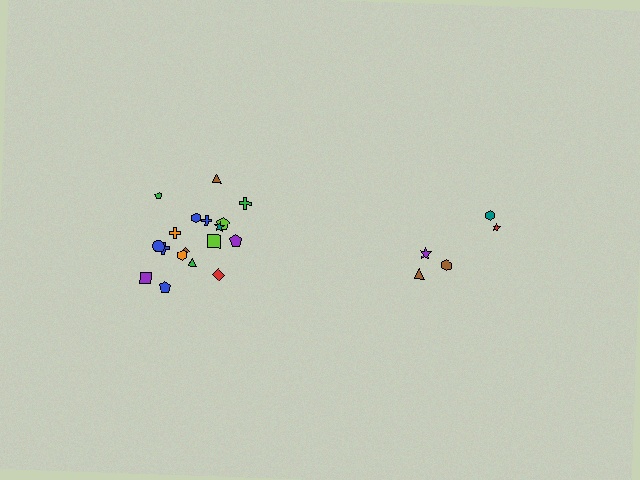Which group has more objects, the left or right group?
The left group.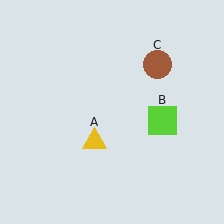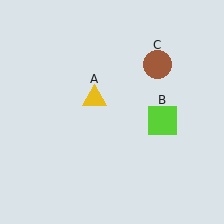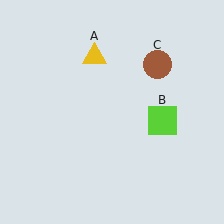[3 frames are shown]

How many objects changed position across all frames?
1 object changed position: yellow triangle (object A).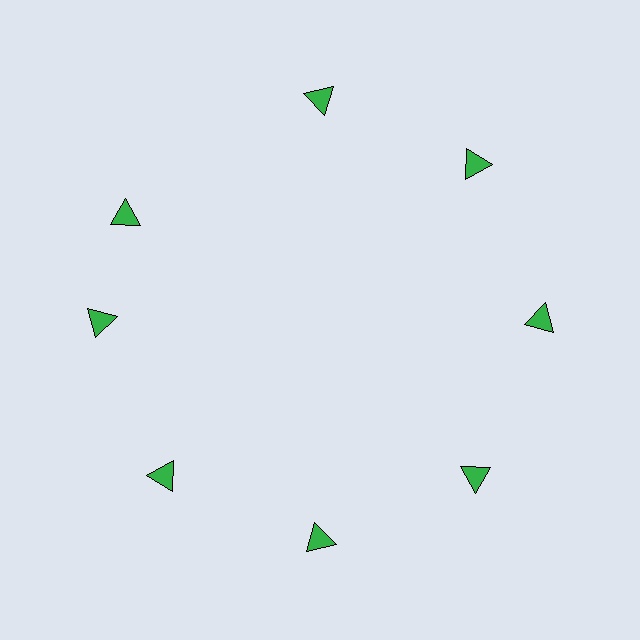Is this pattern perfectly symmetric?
No. The 8 green triangles are arranged in a ring, but one element near the 10 o'clock position is rotated out of alignment along the ring, breaking the 8-fold rotational symmetry.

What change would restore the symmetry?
The symmetry would be restored by rotating it back into even spacing with its neighbors so that all 8 triangles sit at equal angles and equal distance from the center.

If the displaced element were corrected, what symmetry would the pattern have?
It would have 8-fold rotational symmetry — the pattern would map onto itself every 45 degrees.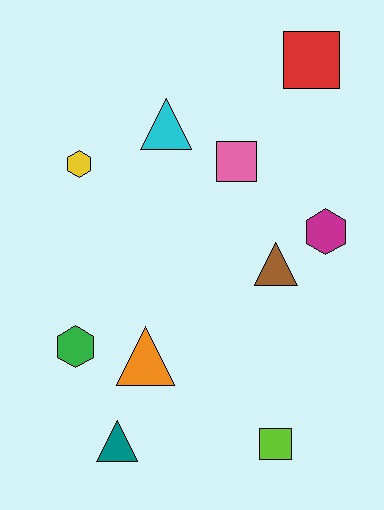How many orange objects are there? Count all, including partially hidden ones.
There is 1 orange object.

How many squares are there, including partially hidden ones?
There are 3 squares.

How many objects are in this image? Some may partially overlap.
There are 10 objects.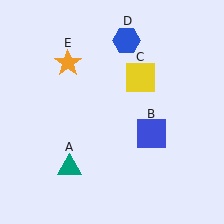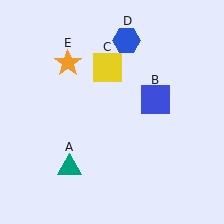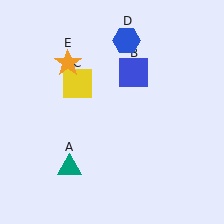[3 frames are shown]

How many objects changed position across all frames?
2 objects changed position: blue square (object B), yellow square (object C).